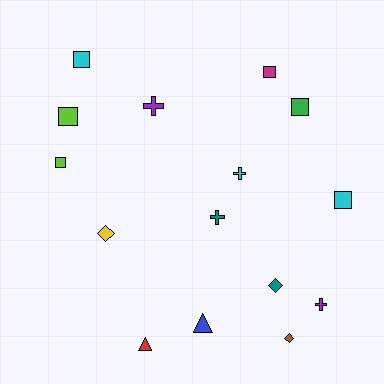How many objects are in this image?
There are 15 objects.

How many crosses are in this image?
There are 4 crosses.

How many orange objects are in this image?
There are no orange objects.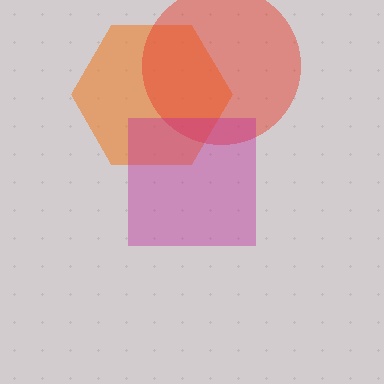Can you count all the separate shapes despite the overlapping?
Yes, there are 3 separate shapes.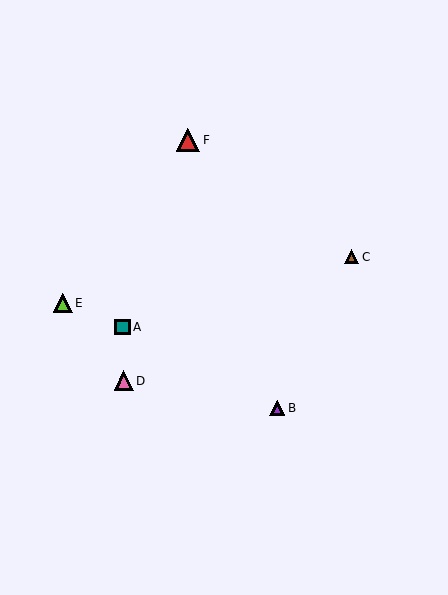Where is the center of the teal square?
The center of the teal square is at (123, 327).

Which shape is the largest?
The red triangle (labeled F) is the largest.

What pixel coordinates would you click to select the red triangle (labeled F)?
Click at (188, 140) to select the red triangle F.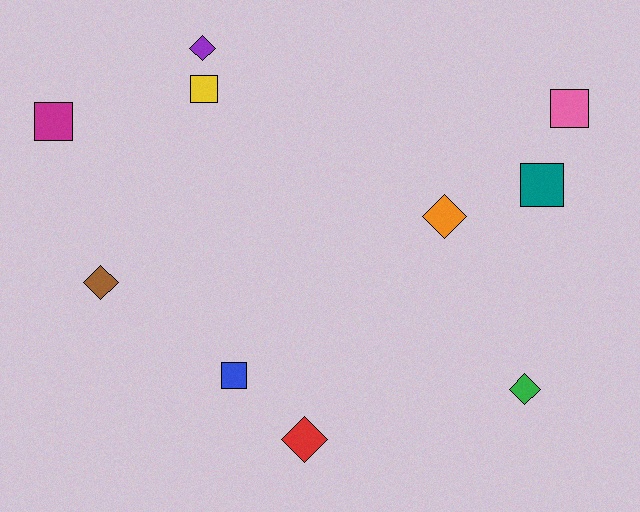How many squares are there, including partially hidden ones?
There are 5 squares.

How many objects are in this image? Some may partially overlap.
There are 10 objects.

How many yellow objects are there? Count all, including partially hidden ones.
There is 1 yellow object.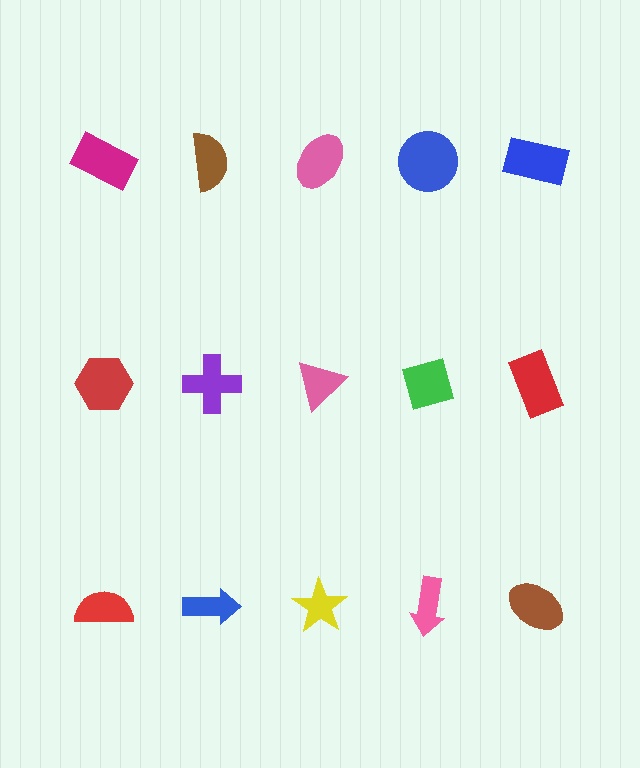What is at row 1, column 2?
A brown semicircle.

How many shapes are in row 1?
5 shapes.